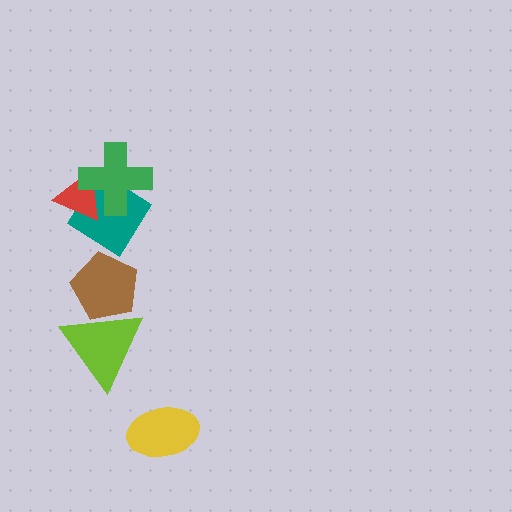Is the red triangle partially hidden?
Yes, it is partially covered by another shape.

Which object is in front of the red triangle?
The green cross is in front of the red triangle.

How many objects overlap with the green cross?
2 objects overlap with the green cross.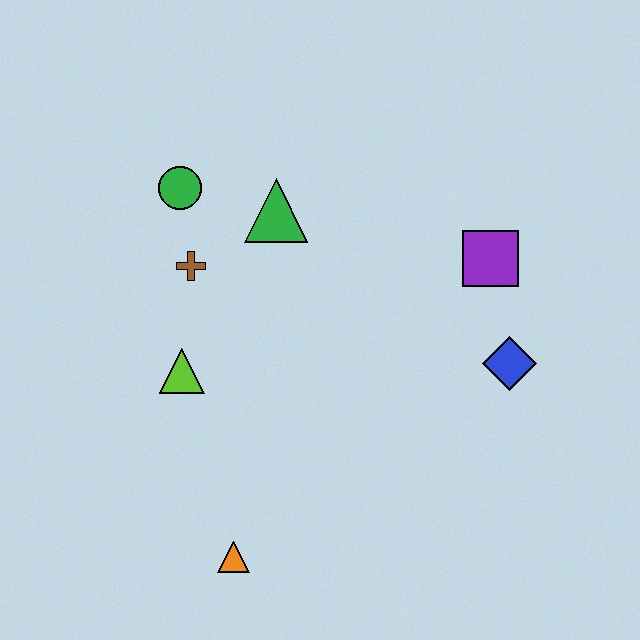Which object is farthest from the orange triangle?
The purple square is farthest from the orange triangle.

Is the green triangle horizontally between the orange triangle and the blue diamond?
Yes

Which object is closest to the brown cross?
The green circle is closest to the brown cross.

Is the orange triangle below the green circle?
Yes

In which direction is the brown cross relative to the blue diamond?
The brown cross is to the left of the blue diamond.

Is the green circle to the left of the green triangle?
Yes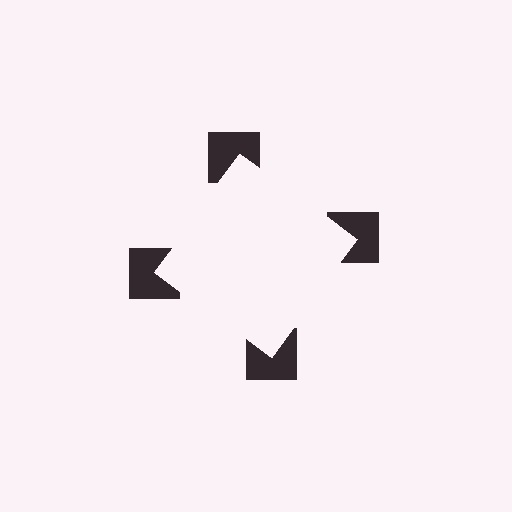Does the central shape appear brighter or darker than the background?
It typically appears slightly brighter than the background, even though no actual brightness change is drawn.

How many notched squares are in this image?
There are 4 — one at each vertex of the illusory square.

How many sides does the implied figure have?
4 sides.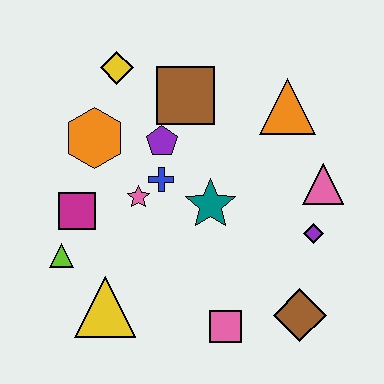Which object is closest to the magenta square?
The lime triangle is closest to the magenta square.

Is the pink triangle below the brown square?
Yes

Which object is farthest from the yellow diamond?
The brown diamond is farthest from the yellow diamond.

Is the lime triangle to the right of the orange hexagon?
No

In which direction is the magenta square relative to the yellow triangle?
The magenta square is above the yellow triangle.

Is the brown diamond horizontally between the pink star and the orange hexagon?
No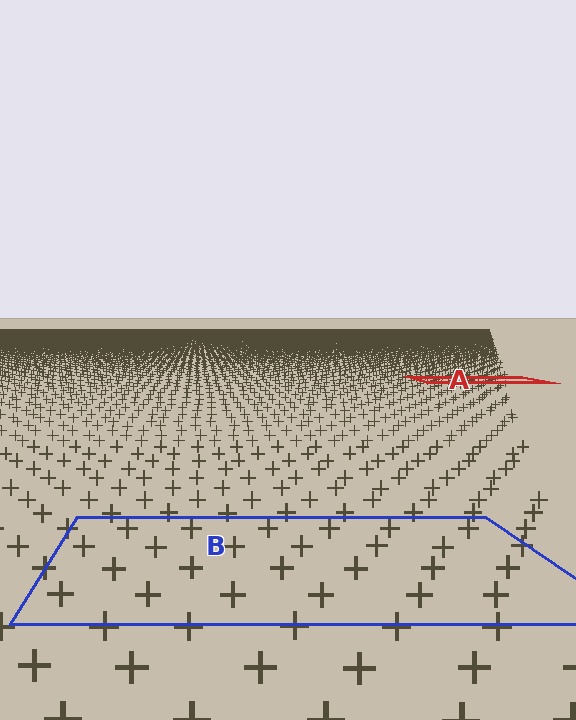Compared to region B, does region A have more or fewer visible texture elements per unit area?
Region A has more texture elements per unit area — they are packed more densely because it is farther away.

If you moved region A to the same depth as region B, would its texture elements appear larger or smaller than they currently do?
They would appear larger. At a closer depth, the same texture elements are projected at a bigger on-screen size.